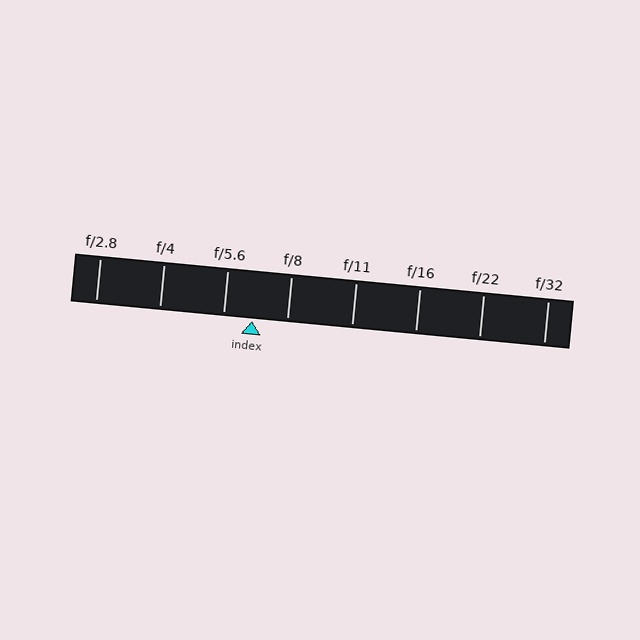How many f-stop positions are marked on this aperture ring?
There are 8 f-stop positions marked.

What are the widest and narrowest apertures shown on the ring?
The widest aperture shown is f/2.8 and the narrowest is f/32.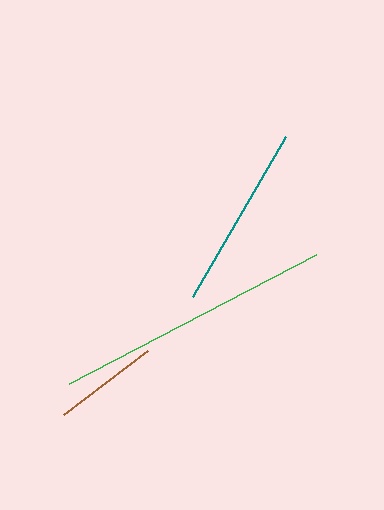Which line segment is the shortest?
The brown line is the shortest at approximately 105 pixels.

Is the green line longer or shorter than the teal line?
The green line is longer than the teal line.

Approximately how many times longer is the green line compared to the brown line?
The green line is approximately 2.6 times the length of the brown line.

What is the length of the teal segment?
The teal segment is approximately 186 pixels long.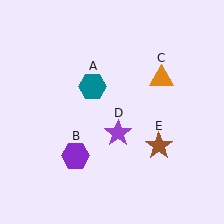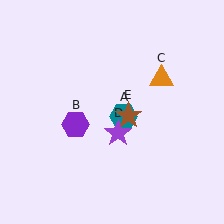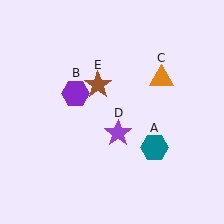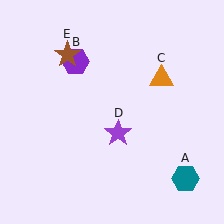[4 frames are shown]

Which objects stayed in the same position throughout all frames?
Orange triangle (object C) and purple star (object D) remained stationary.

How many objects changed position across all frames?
3 objects changed position: teal hexagon (object A), purple hexagon (object B), brown star (object E).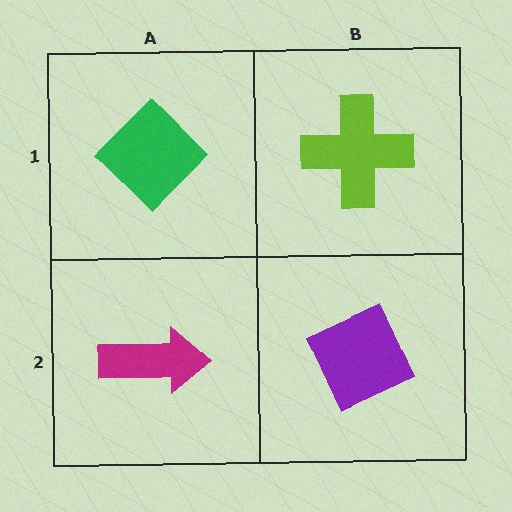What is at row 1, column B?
A lime cross.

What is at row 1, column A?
A green diamond.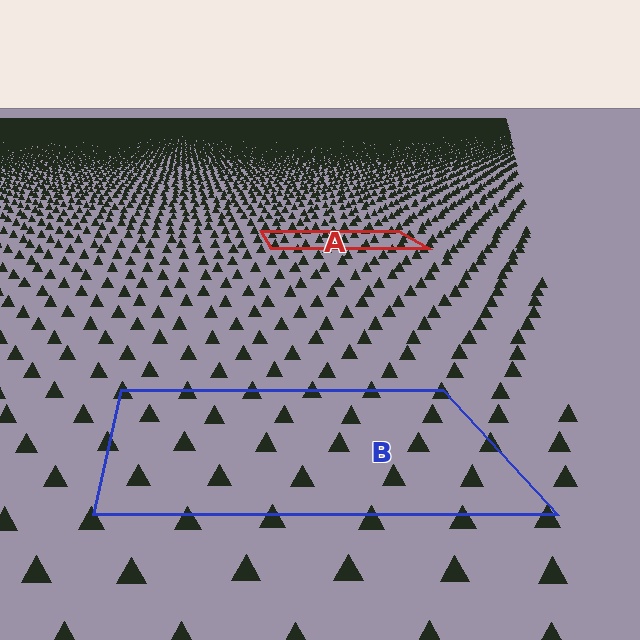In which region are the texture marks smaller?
The texture marks are smaller in region A, because it is farther away.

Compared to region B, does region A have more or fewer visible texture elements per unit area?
Region A has more texture elements per unit area — they are packed more densely because it is farther away.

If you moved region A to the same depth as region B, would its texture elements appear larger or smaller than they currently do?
They would appear larger. At a closer depth, the same texture elements are projected at a bigger on-screen size.